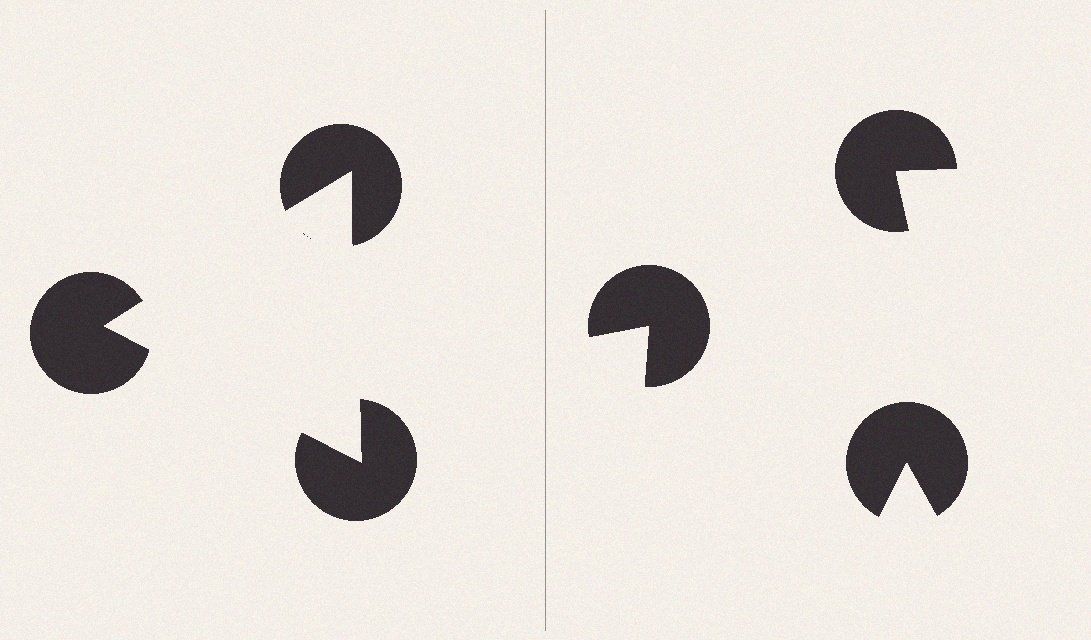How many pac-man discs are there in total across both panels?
6 — 3 on each side.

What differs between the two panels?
The pac-man discs are positioned identically on both sides; only the wedge orientations differ. On the left they align to a triangle; on the right they are misaligned.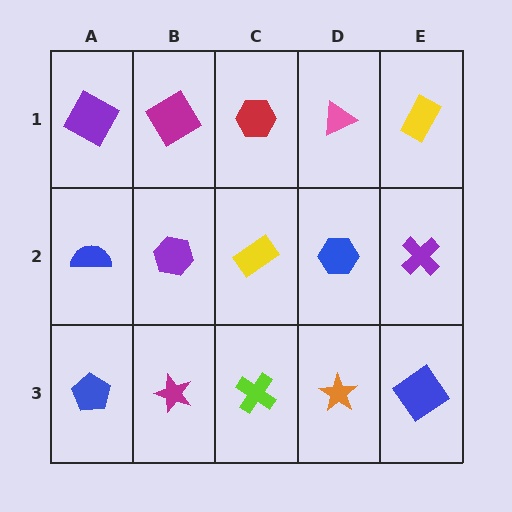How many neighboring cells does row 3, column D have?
3.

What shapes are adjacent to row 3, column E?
A purple cross (row 2, column E), an orange star (row 3, column D).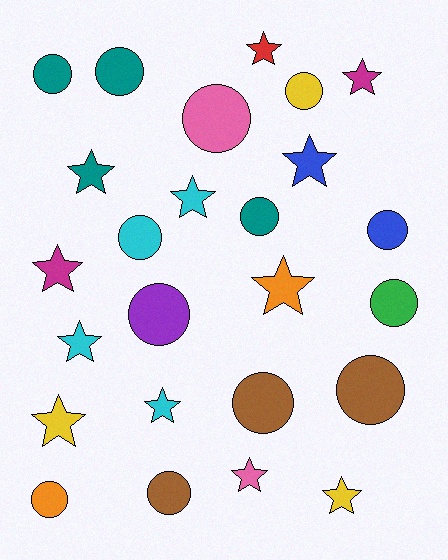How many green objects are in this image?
There is 1 green object.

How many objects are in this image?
There are 25 objects.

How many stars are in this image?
There are 12 stars.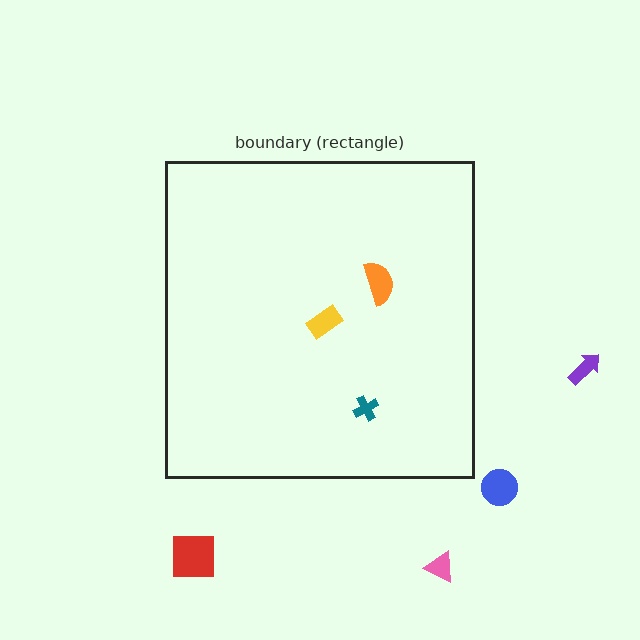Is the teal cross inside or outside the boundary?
Inside.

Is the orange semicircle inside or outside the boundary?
Inside.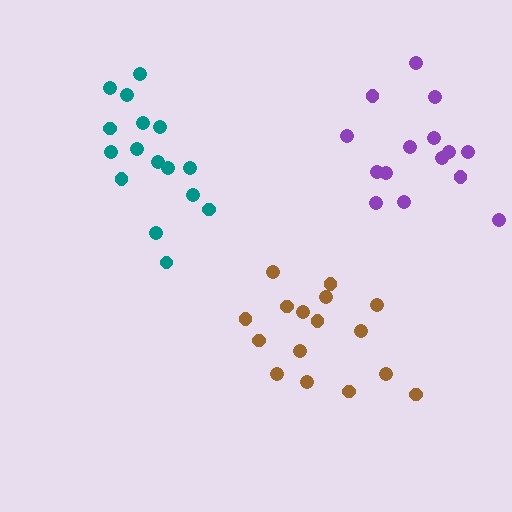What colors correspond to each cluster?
The clusters are colored: brown, purple, teal.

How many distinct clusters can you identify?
There are 3 distinct clusters.